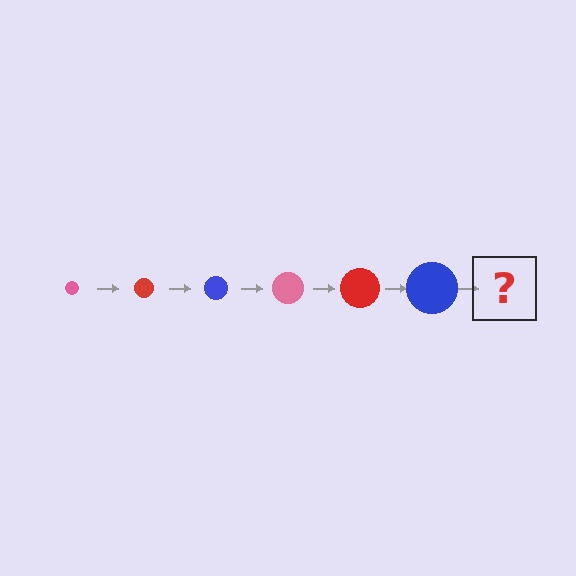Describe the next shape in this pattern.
It should be a pink circle, larger than the previous one.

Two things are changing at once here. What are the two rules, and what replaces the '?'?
The two rules are that the circle grows larger each step and the color cycles through pink, red, and blue. The '?' should be a pink circle, larger than the previous one.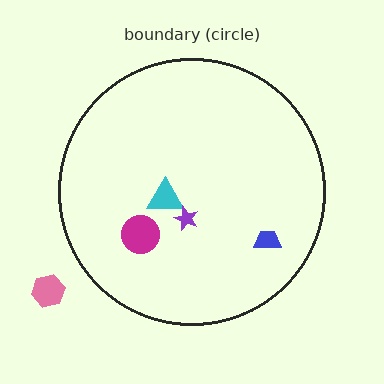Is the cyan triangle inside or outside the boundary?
Inside.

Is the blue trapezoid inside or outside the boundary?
Inside.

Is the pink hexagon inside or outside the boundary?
Outside.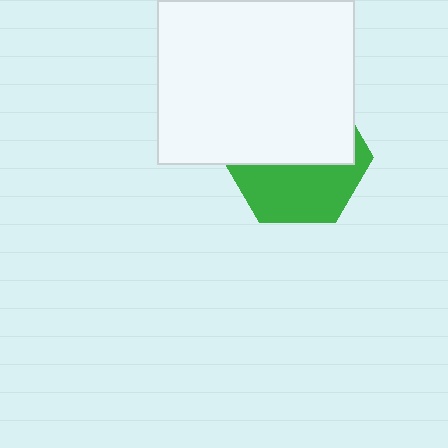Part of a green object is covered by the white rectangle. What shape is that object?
It is a hexagon.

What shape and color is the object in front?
The object in front is a white rectangle.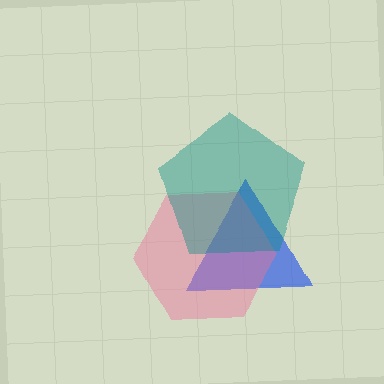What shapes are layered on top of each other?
The layered shapes are: a blue triangle, a pink hexagon, a teal pentagon.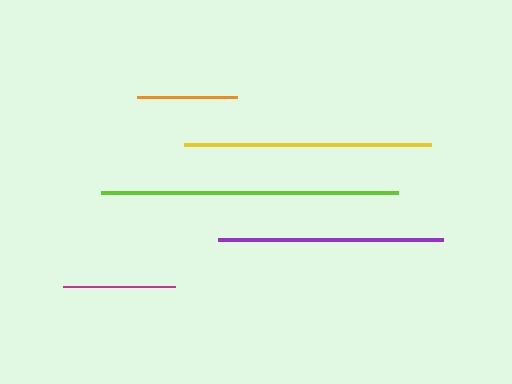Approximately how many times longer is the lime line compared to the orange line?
The lime line is approximately 3.0 times the length of the orange line.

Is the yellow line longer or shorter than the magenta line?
The yellow line is longer than the magenta line.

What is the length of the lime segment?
The lime segment is approximately 296 pixels long.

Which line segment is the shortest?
The orange line is the shortest at approximately 100 pixels.